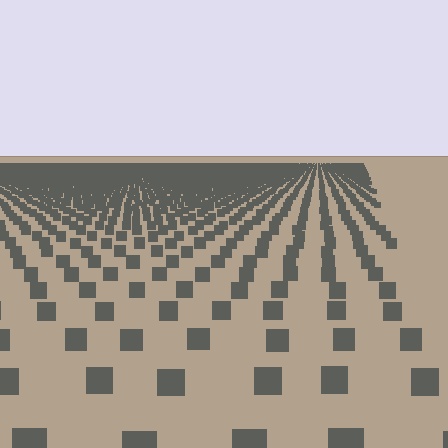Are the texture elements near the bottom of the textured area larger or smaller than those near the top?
Larger. Near the bottom, elements are closer to the viewer and appear at a bigger on-screen size.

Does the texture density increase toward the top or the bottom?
Density increases toward the top.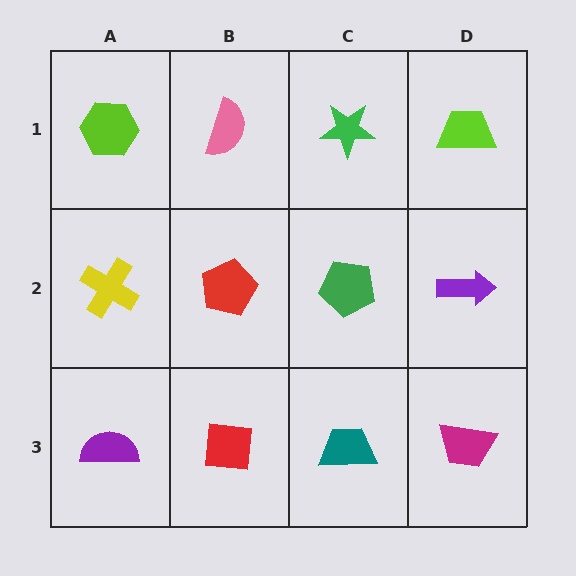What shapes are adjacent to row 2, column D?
A lime trapezoid (row 1, column D), a magenta trapezoid (row 3, column D), a green pentagon (row 2, column C).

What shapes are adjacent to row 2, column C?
A green star (row 1, column C), a teal trapezoid (row 3, column C), a red pentagon (row 2, column B), a purple arrow (row 2, column D).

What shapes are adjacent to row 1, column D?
A purple arrow (row 2, column D), a green star (row 1, column C).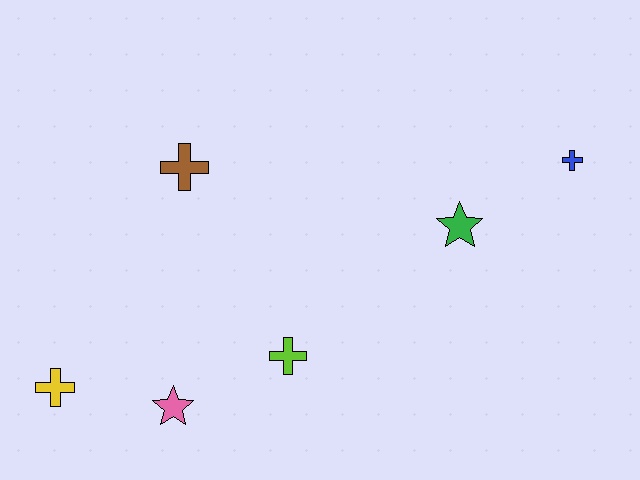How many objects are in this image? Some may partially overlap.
There are 6 objects.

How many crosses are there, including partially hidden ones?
There are 4 crosses.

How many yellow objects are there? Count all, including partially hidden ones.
There is 1 yellow object.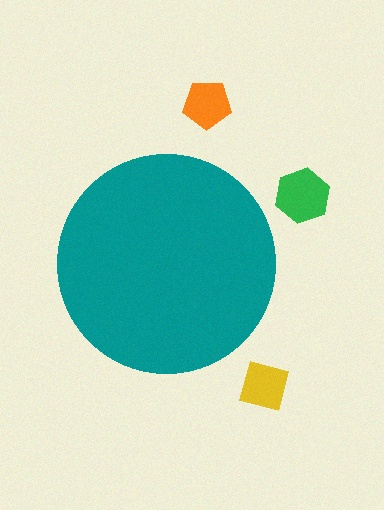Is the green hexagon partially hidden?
No, the green hexagon is fully visible.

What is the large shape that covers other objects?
A teal circle.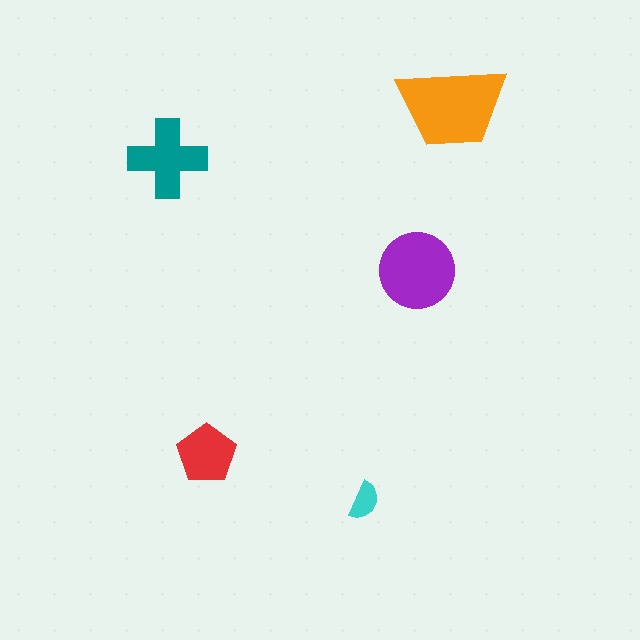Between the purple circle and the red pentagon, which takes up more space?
The purple circle.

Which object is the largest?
The orange trapezoid.